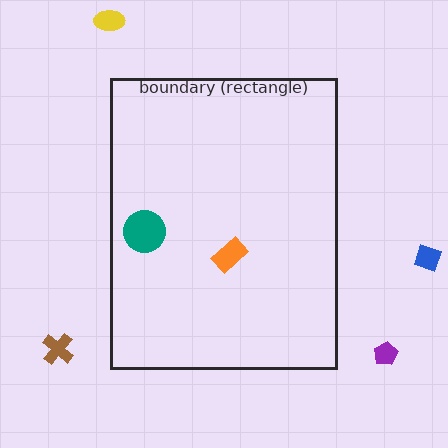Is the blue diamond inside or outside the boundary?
Outside.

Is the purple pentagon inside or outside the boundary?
Outside.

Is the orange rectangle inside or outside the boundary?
Inside.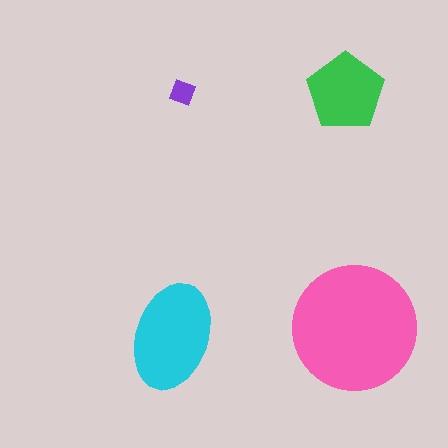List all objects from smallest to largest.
The purple diamond, the green pentagon, the cyan ellipse, the pink circle.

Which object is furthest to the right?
The pink circle is rightmost.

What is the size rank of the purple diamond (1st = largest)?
4th.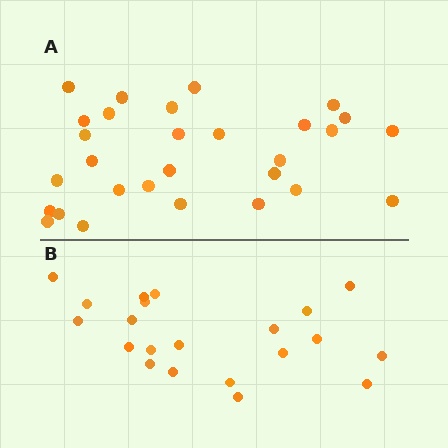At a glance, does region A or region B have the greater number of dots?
Region A (the top region) has more dots.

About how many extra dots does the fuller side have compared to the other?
Region A has roughly 8 or so more dots than region B.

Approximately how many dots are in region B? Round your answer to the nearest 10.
About 20 dots. (The exact count is 21, which rounds to 20.)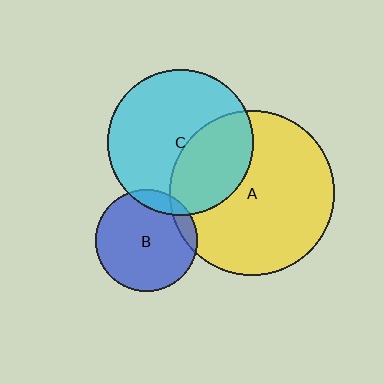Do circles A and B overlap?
Yes.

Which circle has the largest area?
Circle A (yellow).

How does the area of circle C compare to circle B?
Approximately 2.0 times.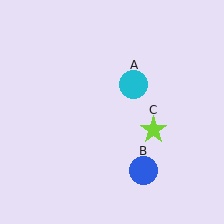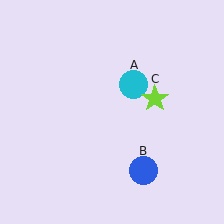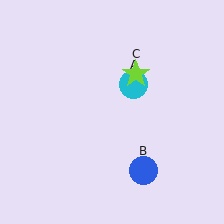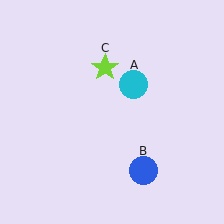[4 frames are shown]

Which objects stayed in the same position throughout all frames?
Cyan circle (object A) and blue circle (object B) remained stationary.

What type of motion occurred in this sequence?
The lime star (object C) rotated counterclockwise around the center of the scene.